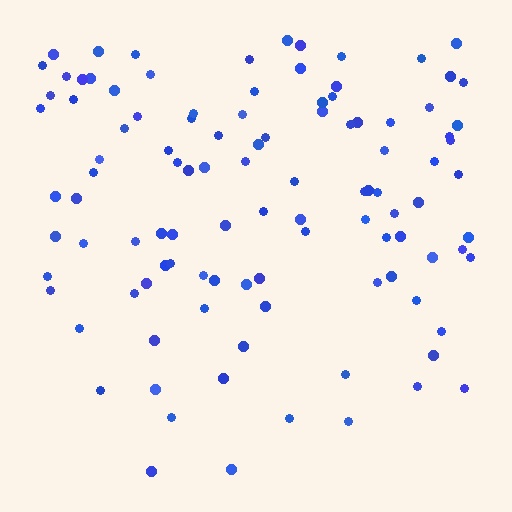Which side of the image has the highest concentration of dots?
The top.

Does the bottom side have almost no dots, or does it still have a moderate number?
Still a moderate number, just noticeably fewer than the top.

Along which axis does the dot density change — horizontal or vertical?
Vertical.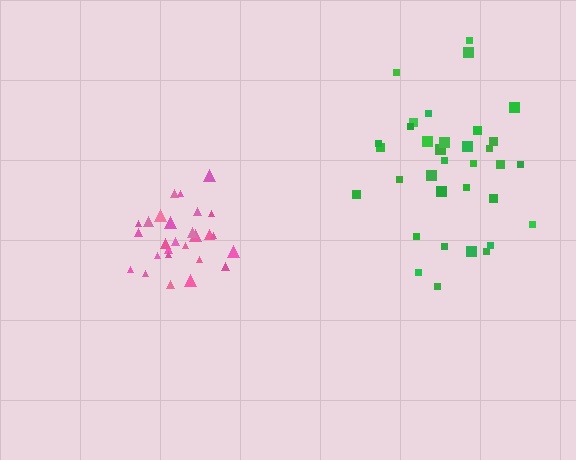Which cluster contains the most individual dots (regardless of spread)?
Green (35).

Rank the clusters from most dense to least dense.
pink, green.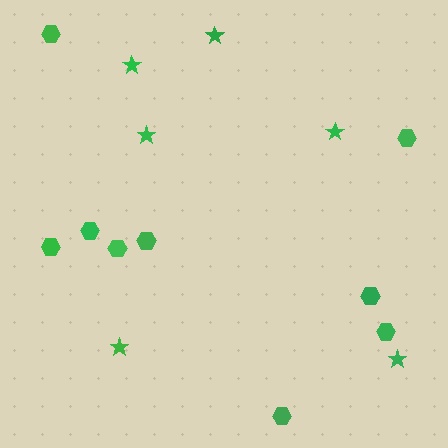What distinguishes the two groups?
There are 2 groups: one group of stars (6) and one group of hexagons (9).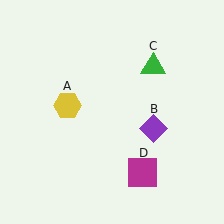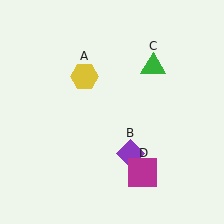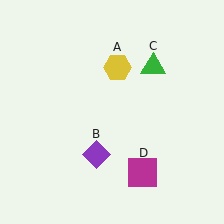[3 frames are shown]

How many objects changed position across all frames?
2 objects changed position: yellow hexagon (object A), purple diamond (object B).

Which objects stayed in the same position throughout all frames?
Green triangle (object C) and magenta square (object D) remained stationary.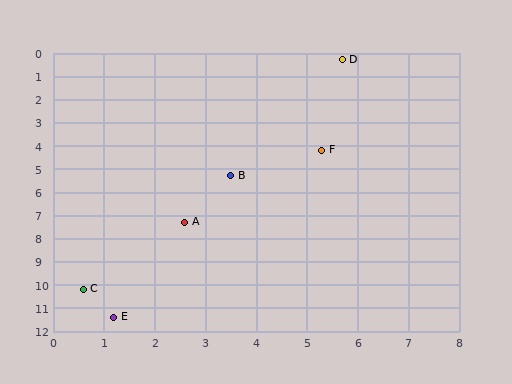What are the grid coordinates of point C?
Point C is at approximately (0.6, 10.2).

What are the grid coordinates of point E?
Point E is at approximately (1.2, 11.4).